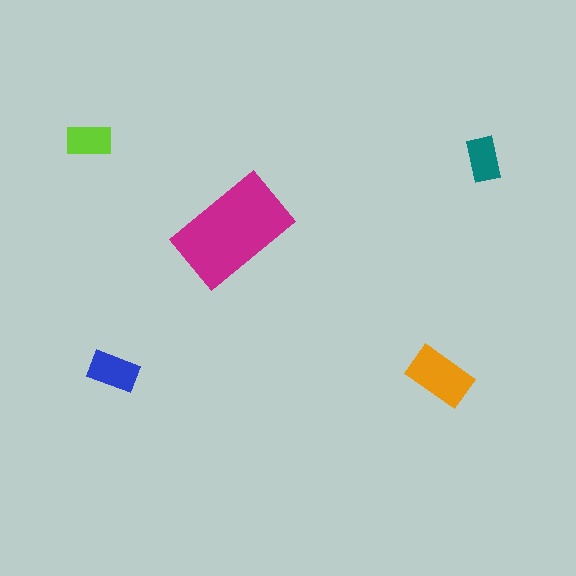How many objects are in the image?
There are 5 objects in the image.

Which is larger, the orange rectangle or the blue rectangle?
The orange one.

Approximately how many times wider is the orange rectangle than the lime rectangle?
About 1.5 times wider.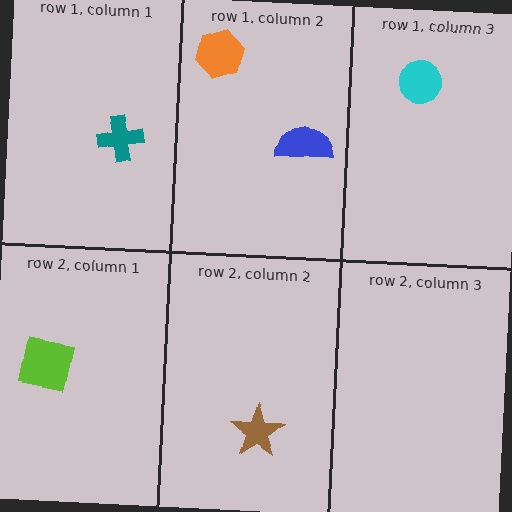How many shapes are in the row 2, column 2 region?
1.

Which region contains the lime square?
The row 2, column 1 region.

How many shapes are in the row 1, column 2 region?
2.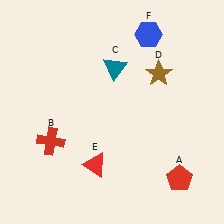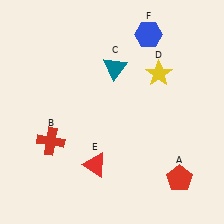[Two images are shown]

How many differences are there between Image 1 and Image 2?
There is 1 difference between the two images.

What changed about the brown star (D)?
In Image 1, D is brown. In Image 2, it changed to yellow.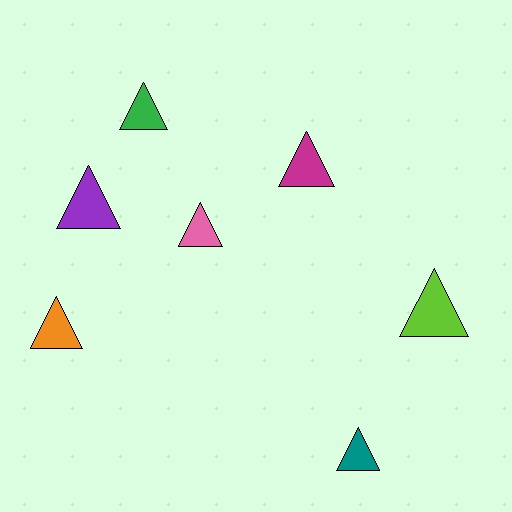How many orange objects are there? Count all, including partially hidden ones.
There is 1 orange object.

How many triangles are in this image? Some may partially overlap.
There are 7 triangles.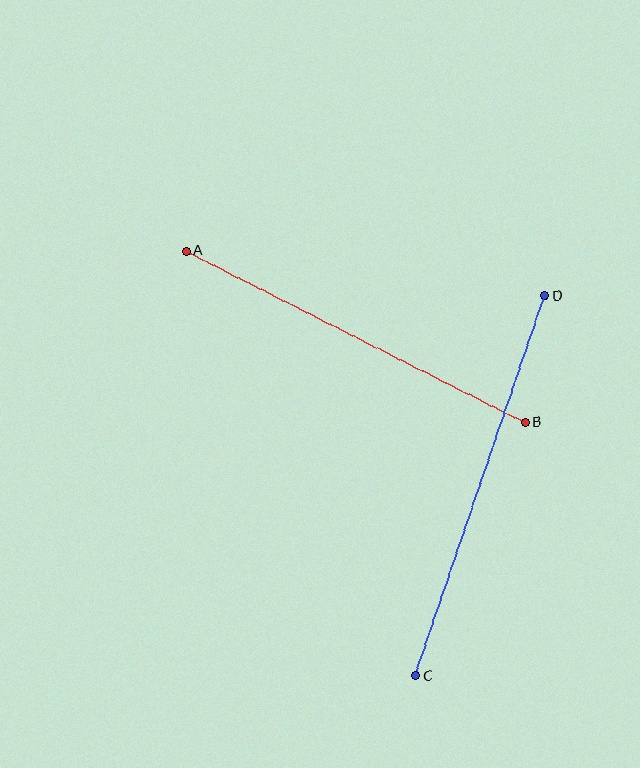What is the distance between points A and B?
The distance is approximately 380 pixels.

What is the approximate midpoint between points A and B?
The midpoint is at approximately (356, 337) pixels.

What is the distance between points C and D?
The distance is approximately 401 pixels.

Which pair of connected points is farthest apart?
Points C and D are farthest apart.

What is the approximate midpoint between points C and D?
The midpoint is at approximately (480, 486) pixels.